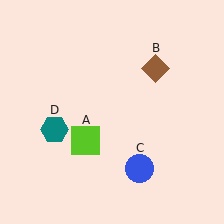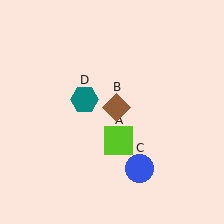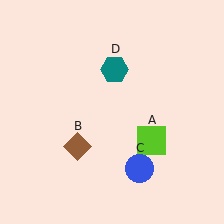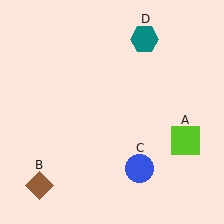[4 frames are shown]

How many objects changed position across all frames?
3 objects changed position: lime square (object A), brown diamond (object B), teal hexagon (object D).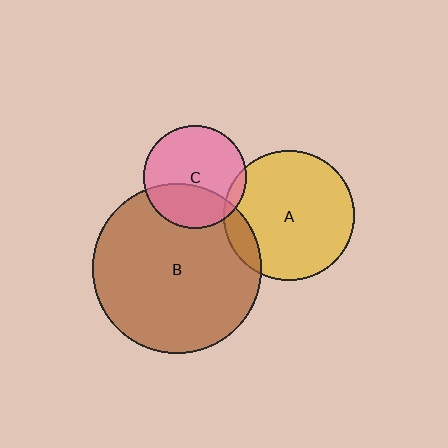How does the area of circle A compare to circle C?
Approximately 1.6 times.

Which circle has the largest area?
Circle B (brown).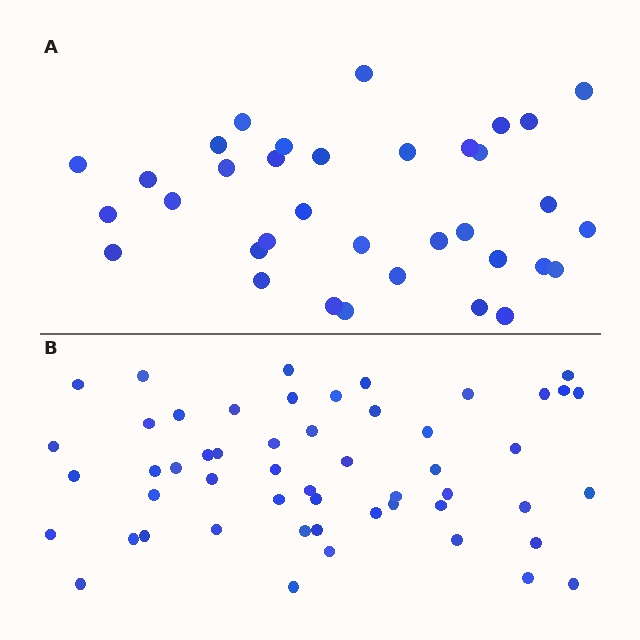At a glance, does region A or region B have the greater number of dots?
Region B (the bottom region) has more dots.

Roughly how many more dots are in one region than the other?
Region B has approximately 20 more dots than region A.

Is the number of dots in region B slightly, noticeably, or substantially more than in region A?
Region B has substantially more. The ratio is roughly 1.5 to 1.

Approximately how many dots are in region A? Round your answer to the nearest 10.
About 40 dots. (The exact count is 35, which rounds to 40.)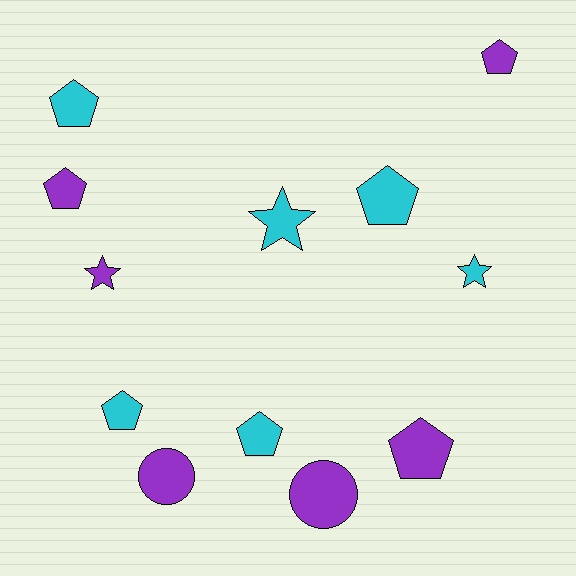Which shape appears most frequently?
Pentagon, with 7 objects.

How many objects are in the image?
There are 12 objects.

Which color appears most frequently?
Purple, with 6 objects.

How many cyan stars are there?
There are 2 cyan stars.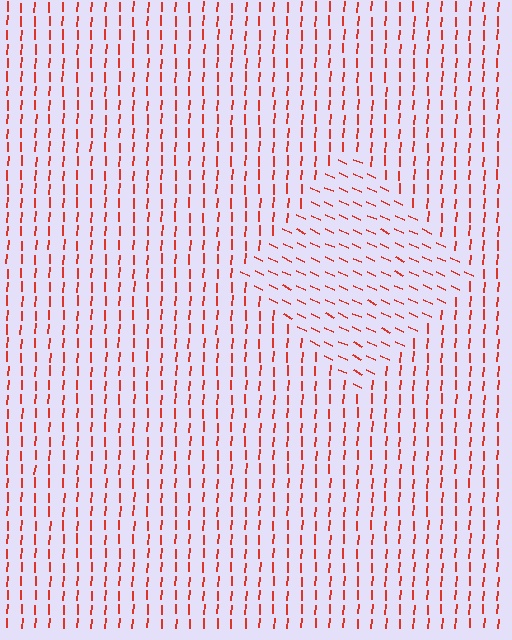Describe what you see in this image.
The image is filled with small red line segments. A diamond region in the image has lines oriented differently from the surrounding lines, creating a visible texture boundary.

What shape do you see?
I see a diamond.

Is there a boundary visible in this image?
Yes, there is a texture boundary formed by a change in line orientation.